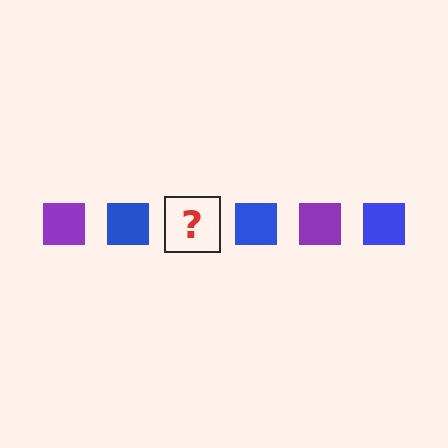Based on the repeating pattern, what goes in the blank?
The blank should be a purple square.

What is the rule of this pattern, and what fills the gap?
The rule is that the pattern cycles through purple, blue squares. The gap should be filled with a purple square.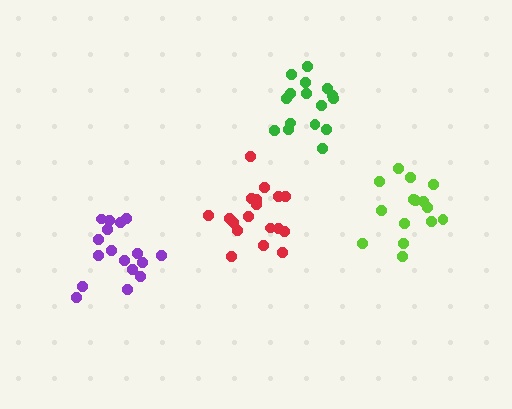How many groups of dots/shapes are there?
There are 4 groups.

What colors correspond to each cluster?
The clusters are colored: lime, red, purple, green.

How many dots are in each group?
Group 1: 15 dots, Group 2: 18 dots, Group 3: 17 dots, Group 4: 16 dots (66 total).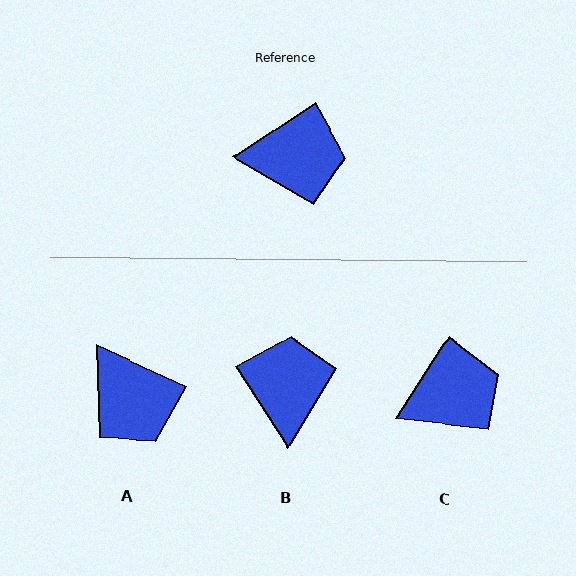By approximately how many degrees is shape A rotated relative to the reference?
Approximately 58 degrees clockwise.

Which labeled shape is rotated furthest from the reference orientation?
B, about 90 degrees away.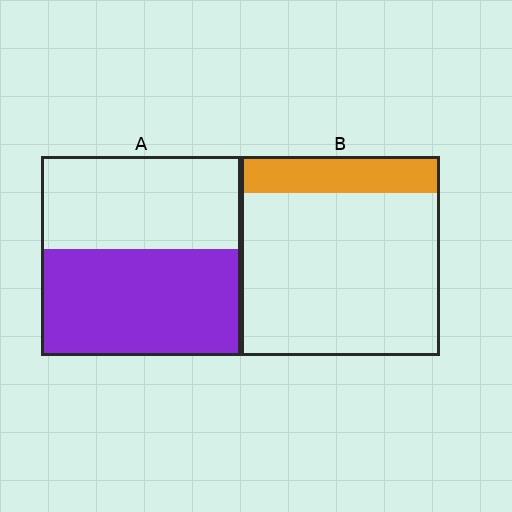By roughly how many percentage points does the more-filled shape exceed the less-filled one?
By roughly 35 percentage points (A over B).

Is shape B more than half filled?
No.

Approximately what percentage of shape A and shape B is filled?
A is approximately 55% and B is approximately 20%.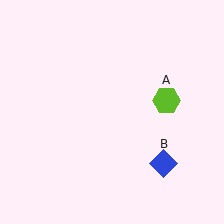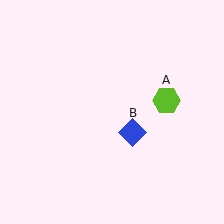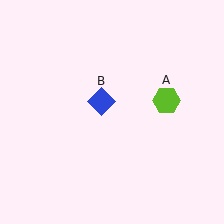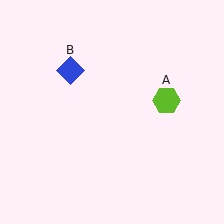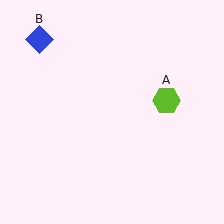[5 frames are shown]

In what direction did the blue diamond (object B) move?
The blue diamond (object B) moved up and to the left.